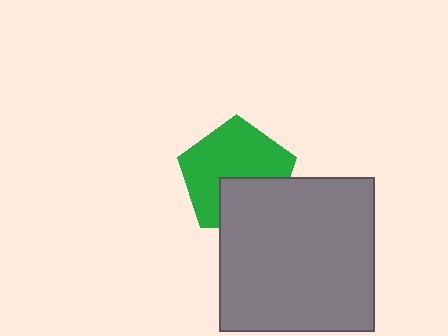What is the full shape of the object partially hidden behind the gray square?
The partially hidden object is a green pentagon.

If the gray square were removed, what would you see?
You would see the complete green pentagon.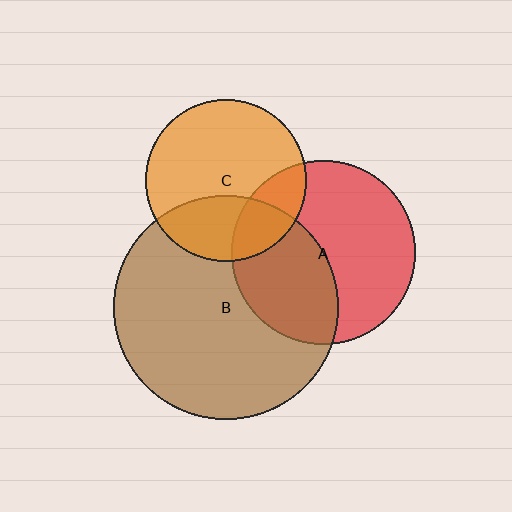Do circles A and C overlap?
Yes.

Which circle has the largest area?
Circle B (brown).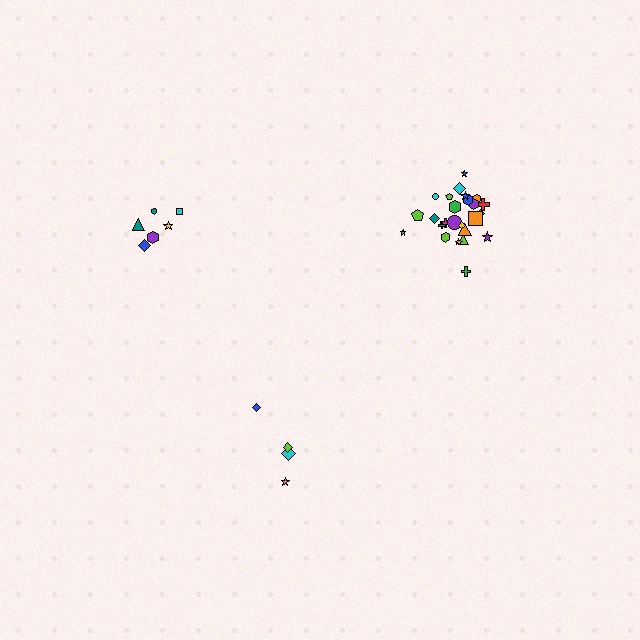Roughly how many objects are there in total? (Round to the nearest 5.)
Roughly 35 objects in total.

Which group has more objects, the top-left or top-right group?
The top-right group.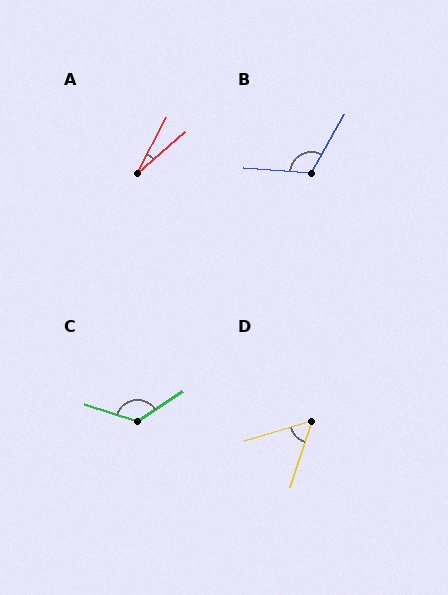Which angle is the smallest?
A, at approximately 21 degrees.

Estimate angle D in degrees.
Approximately 55 degrees.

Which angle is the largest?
C, at approximately 129 degrees.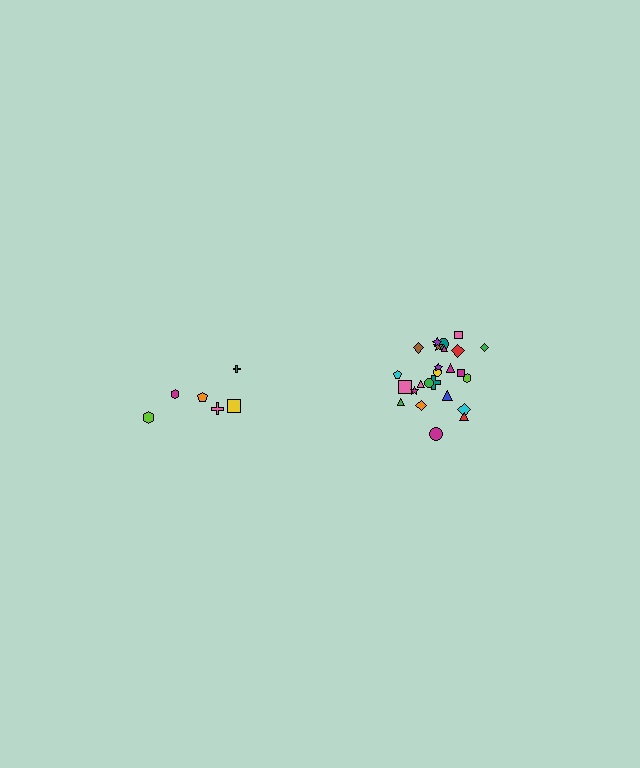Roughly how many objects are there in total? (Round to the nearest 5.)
Roughly 30 objects in total.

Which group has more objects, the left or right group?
The right group.